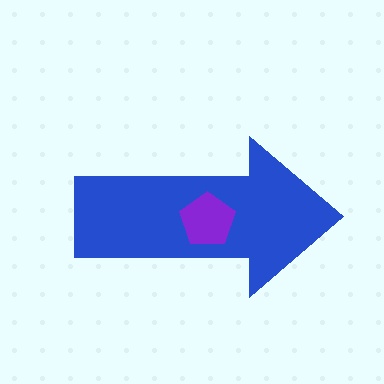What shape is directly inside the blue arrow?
The purple pentagon.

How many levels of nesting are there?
2.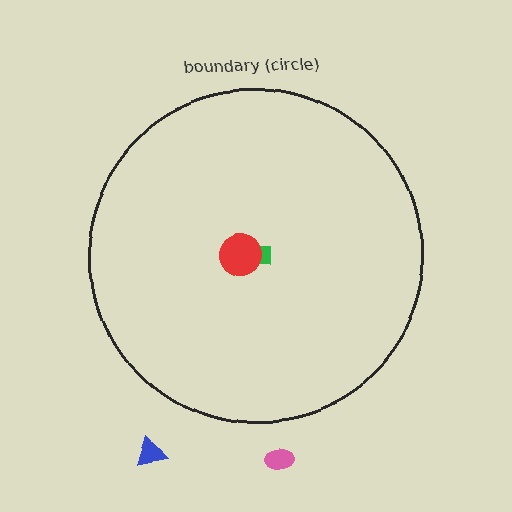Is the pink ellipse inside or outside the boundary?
Outside.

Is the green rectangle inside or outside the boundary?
Inside.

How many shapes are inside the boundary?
2 inside, 2 outside.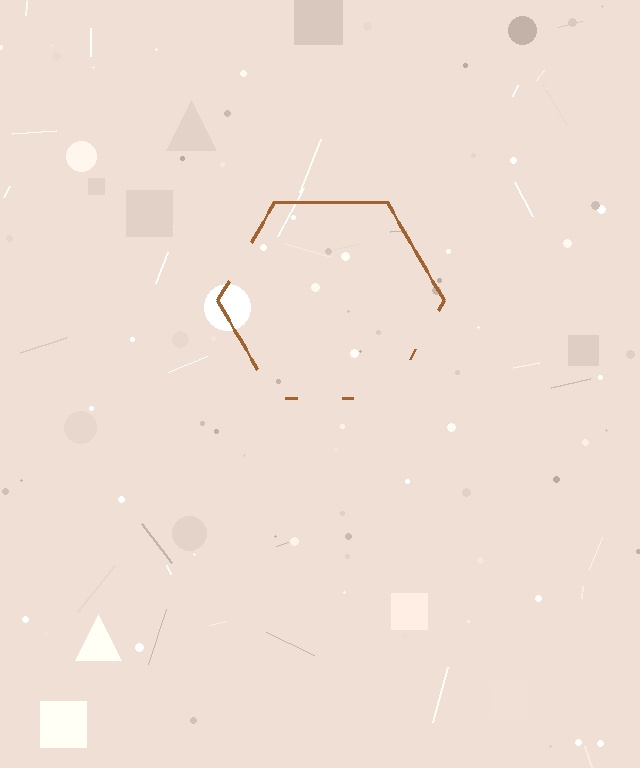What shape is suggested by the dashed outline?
The dashed outline suggests a hexagon.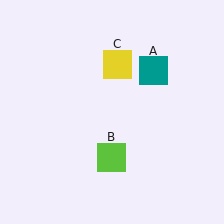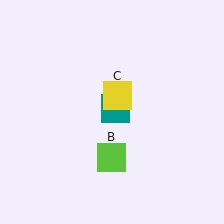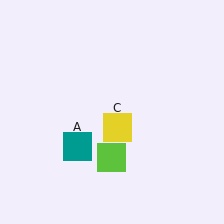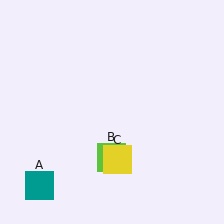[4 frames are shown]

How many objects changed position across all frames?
2 objects changed position: teal square (object A), yellow square (object C).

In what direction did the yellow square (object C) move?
The yellow square (object C) moved down.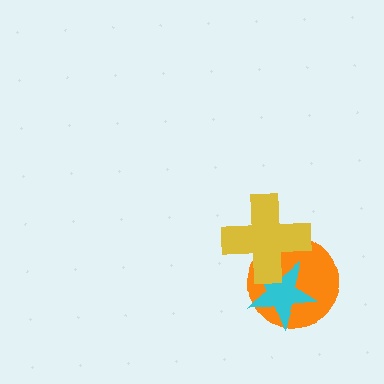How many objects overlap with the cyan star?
2 objects overlap with the cyan star.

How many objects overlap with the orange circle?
2 objects overlap with the orange circle.